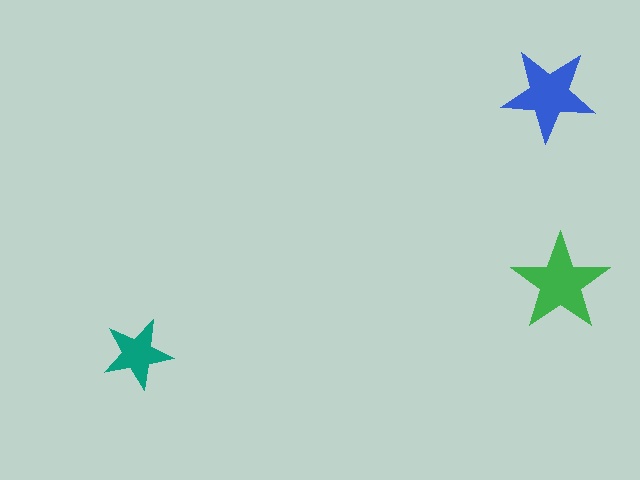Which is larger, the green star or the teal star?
The green one.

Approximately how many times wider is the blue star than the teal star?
About 1.5 times wider.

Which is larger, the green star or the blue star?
The green one.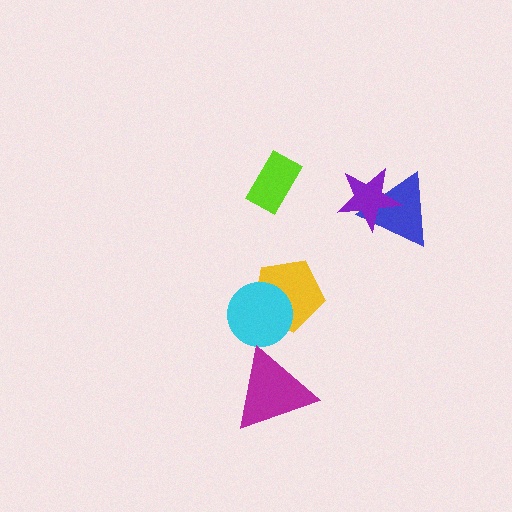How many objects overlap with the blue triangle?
1 object overlaps with the blue triangle.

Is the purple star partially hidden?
No, no other shape covers it.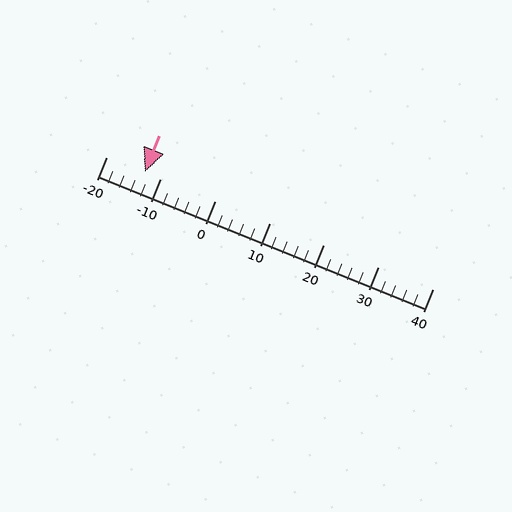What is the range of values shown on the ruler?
The ruler shows values from -20 to 40.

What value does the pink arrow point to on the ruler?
The pink arrow points to approximately -13.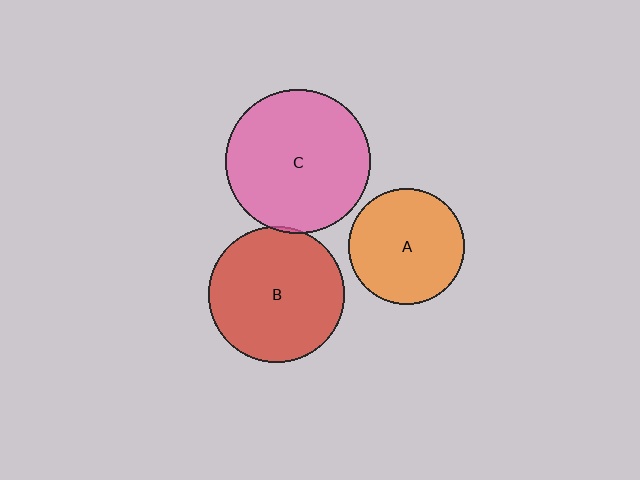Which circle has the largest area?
Circle C (pink).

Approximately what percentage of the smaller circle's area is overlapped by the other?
Approximately 5%.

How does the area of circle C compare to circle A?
Approximately 1.5 times.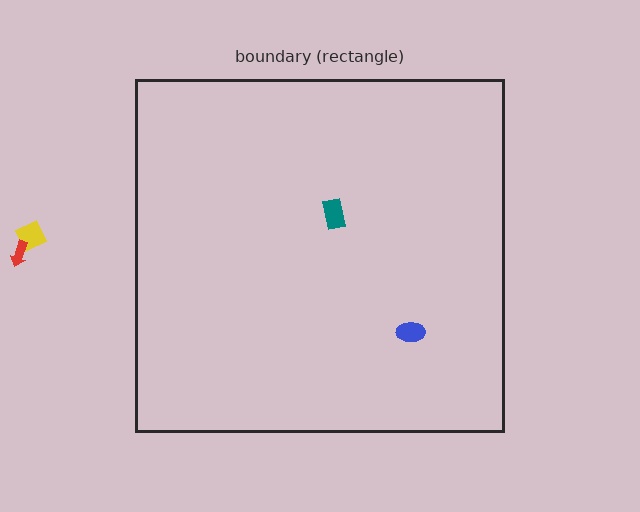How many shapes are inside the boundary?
2 inside, 2 outside.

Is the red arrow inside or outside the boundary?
Outside.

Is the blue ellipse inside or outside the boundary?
Inside.